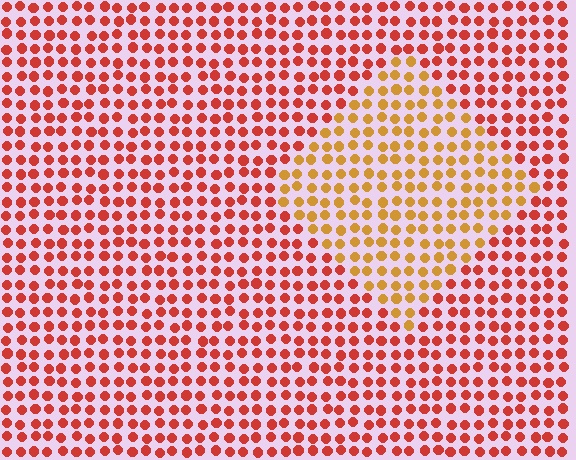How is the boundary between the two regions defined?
The boundary is defined purely by a slight shift in hue (about 36 degrees). Spacing, size, and orientation are identical on both sides.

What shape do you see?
I see a diamond.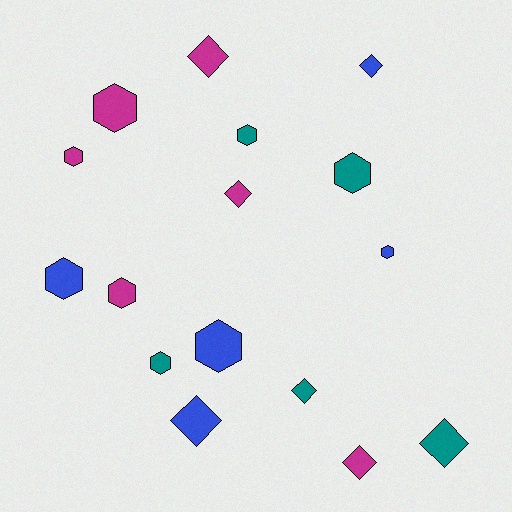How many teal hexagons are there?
There are 3 teal hexagons.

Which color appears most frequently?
Magenta, with 6 objects.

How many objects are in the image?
There are 16 objects.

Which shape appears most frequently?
Hexagon, with 9 objects.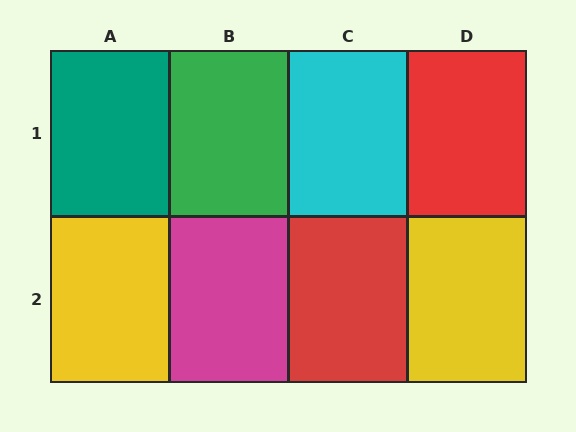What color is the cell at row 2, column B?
Magenta.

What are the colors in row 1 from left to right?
Teal, green, cyan, red.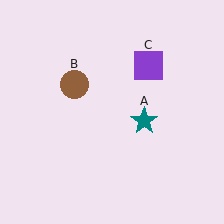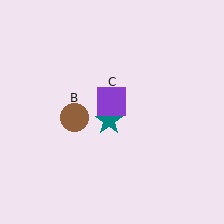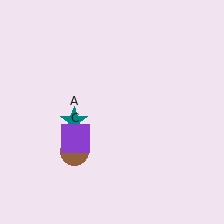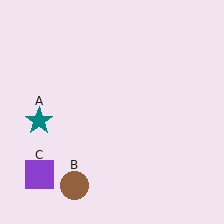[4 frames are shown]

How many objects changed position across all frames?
3 objects changed position: teal star (object A), brown circle (object B), purple square (object C).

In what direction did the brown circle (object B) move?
The brown circle (object B) moved down.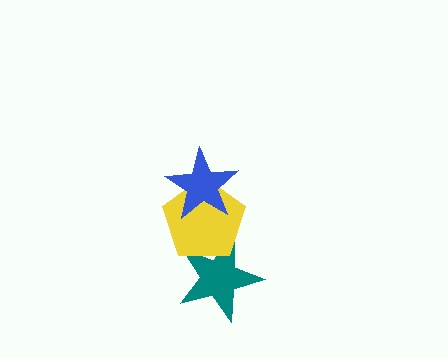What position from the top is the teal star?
The teal star is 3rd from the top.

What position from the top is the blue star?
The blue star is 1st from the top.